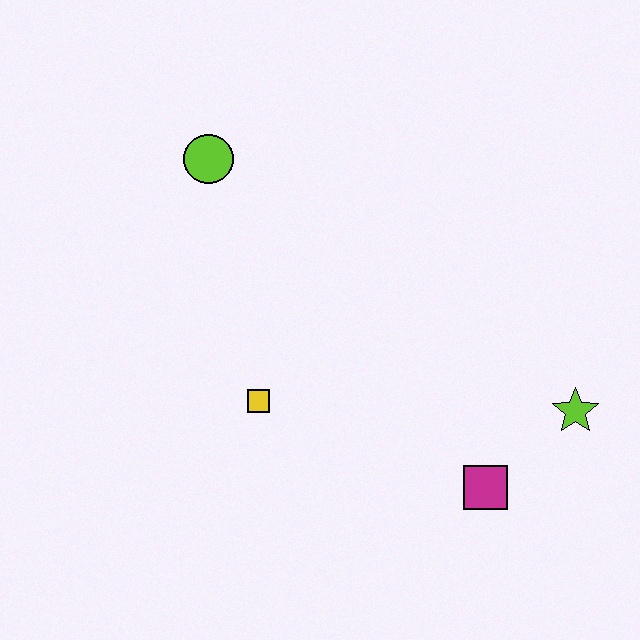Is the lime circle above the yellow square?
Yes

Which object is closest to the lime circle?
The yellow square is closest to the lime circle.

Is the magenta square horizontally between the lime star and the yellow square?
Yes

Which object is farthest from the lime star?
The lime circle is farthest from the lime star.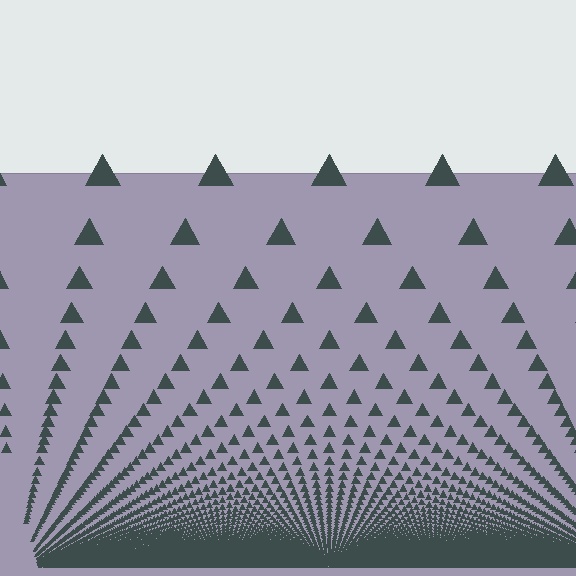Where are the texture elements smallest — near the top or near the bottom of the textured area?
Near the bottom.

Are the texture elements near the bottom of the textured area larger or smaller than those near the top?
Smaller. The gradient is inverted — elements near the bottom are smaller and denser.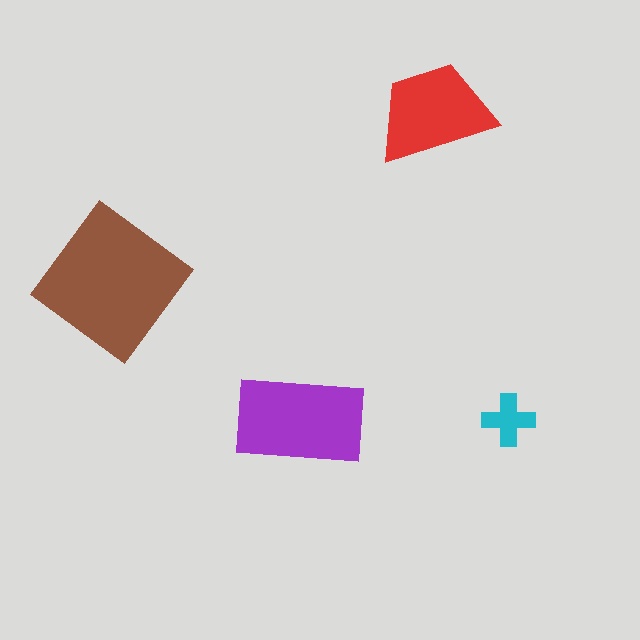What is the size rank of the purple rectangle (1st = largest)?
2nd.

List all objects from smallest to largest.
The cyan cross, the red trapezoid, the purple rectangle, the brown diamond.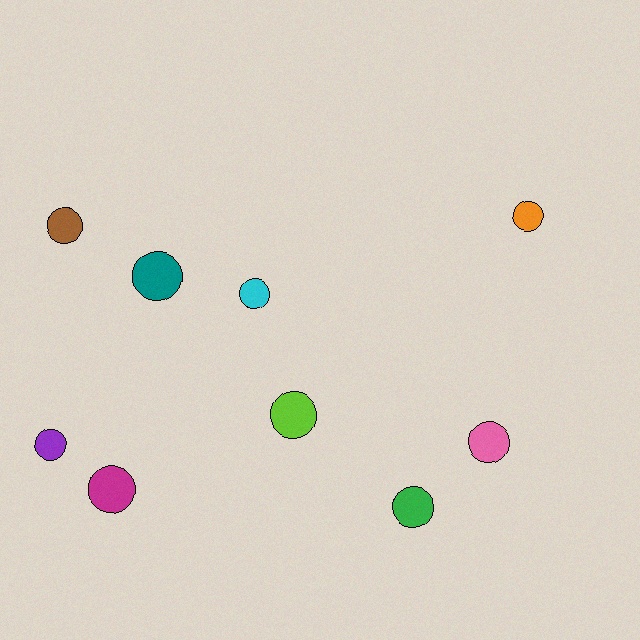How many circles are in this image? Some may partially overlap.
There are 9 circles.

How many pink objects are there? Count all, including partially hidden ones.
There is 1 pink object.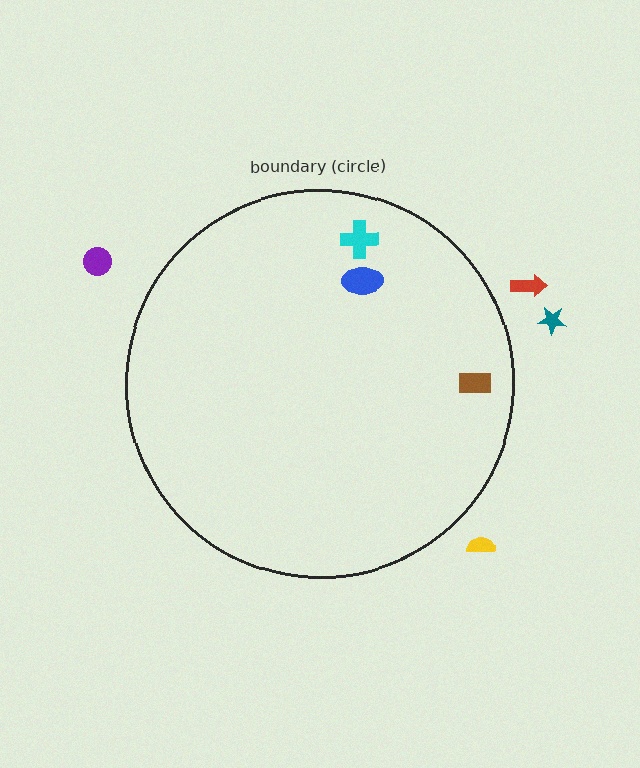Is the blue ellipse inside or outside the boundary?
Inside.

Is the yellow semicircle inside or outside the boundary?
Outside.